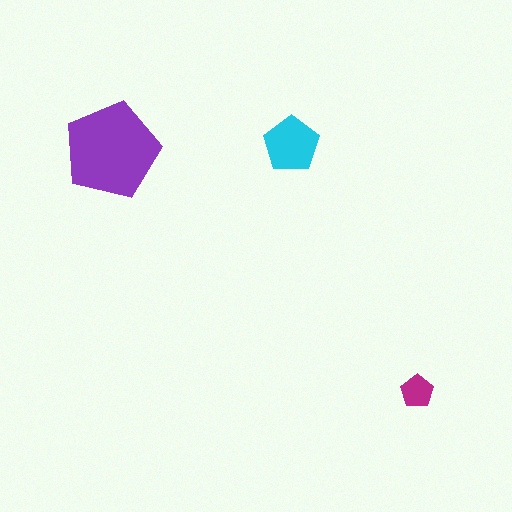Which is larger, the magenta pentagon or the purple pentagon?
The purple one.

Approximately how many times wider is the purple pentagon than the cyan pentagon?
About 1.5 times wider.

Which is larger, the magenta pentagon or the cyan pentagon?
The cyan one.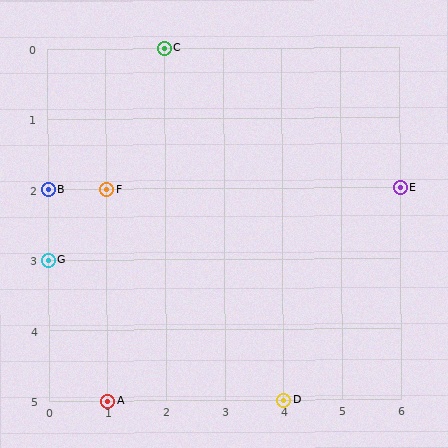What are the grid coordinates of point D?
Point D is at grid coordinates (4, 5).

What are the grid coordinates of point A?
Point A is at grid coordinates (1, 5).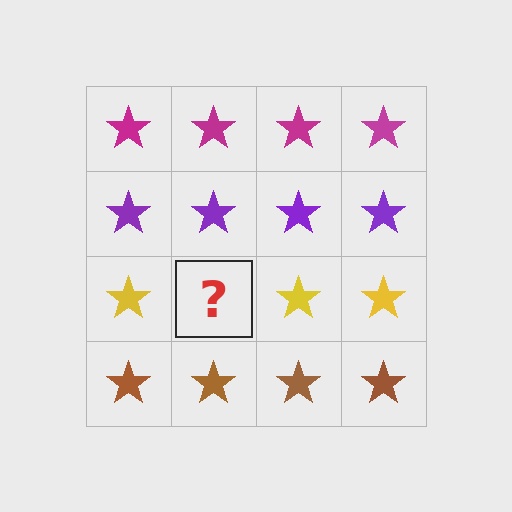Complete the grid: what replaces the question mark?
The question mark should be replaced with a yellow star.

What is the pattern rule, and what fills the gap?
The rule is that each row has a consistent color. The gap should be filled with a yellow star.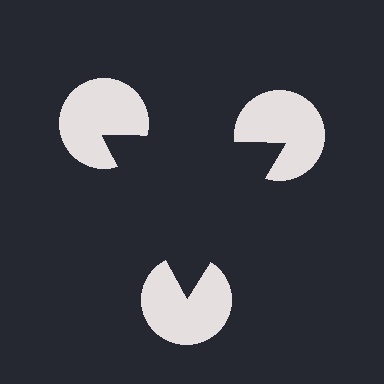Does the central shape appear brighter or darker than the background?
It typically appears slightly darker than the background, even though no actual brightness change is drawn.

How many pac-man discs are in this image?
There are 3 — one at each vertex of the illusory triangle.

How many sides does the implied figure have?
3 sides.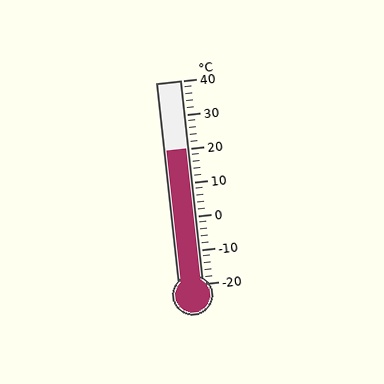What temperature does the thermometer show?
The thermometer shows approximately 20°C.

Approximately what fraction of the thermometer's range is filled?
The thermometer is filled to approximately 65% of its range.